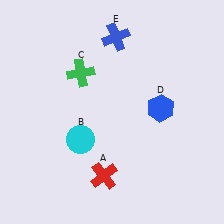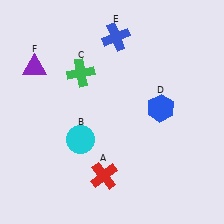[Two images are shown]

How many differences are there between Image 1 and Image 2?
There is 1 difference between the two images.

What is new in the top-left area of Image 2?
A purple triangle (F) was added in the top-left area of Image 2.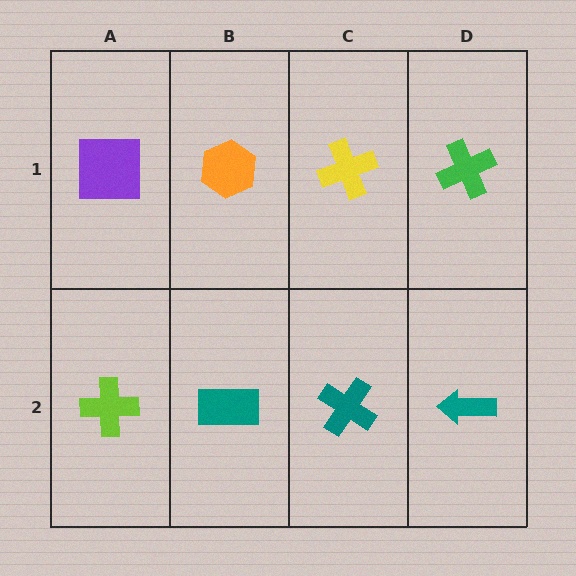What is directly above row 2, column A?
A purple square.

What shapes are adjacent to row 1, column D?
A teal arrow (row 2, column D), a yellow cross (row 1, column C).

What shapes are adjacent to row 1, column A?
A lime cross (row 2, column A), an orange hexagon (row 1, column B).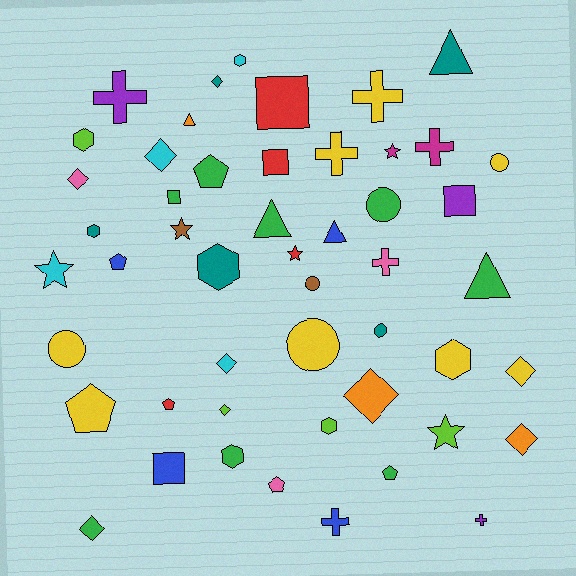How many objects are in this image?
There are 50 objects.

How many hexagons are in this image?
There are 7 hexagons.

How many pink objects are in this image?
There are 3 pink objects.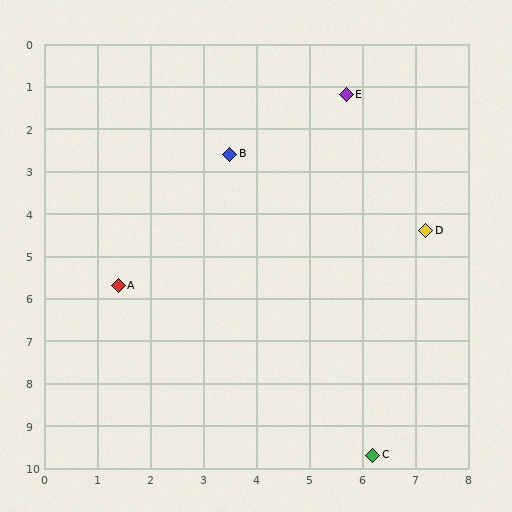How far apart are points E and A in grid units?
Points E and A are about 6.2 grid units apart.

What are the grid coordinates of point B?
Point B is at approximately (3.5, 2.6).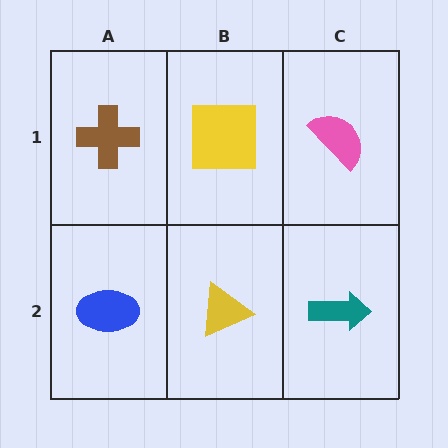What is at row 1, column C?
A pink semicircle.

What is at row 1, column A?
A brown cross.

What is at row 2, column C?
A teal arrow.